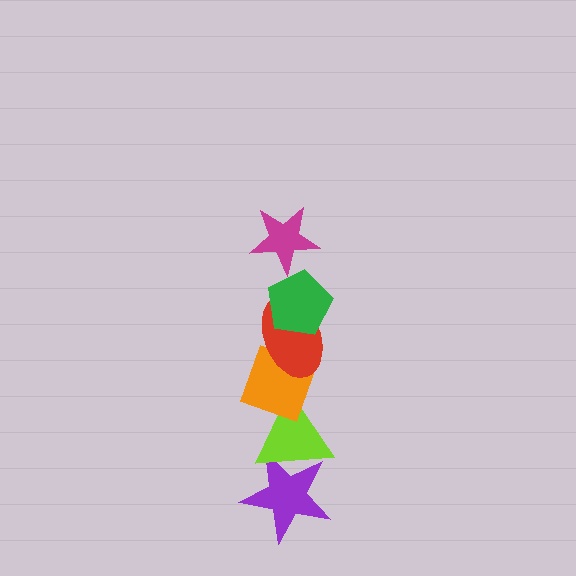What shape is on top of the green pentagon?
The magenta star is on top of the green pentagon.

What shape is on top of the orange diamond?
The red ellipse is on top of the orange diamond.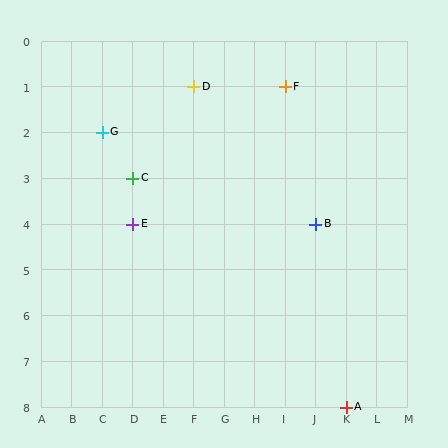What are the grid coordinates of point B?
Point B is at grid coordinates (J, 4).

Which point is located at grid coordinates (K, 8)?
Point A is at (K, 8).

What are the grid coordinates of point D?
Point D is at grid coordinates (F, 1).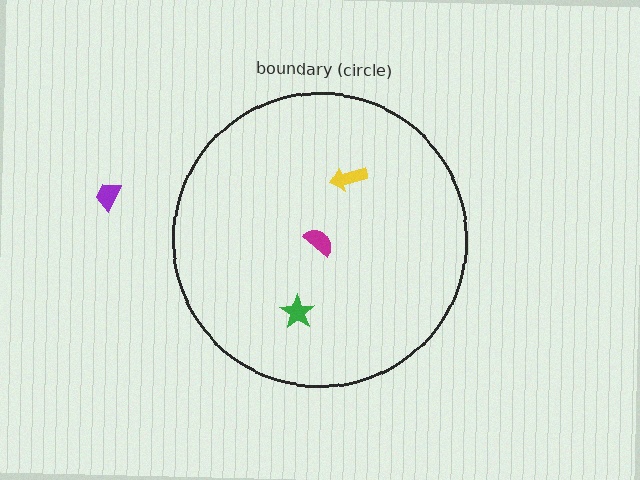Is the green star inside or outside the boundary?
Inside.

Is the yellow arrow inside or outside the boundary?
Inside.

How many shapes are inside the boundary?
3 inside, 1 outside.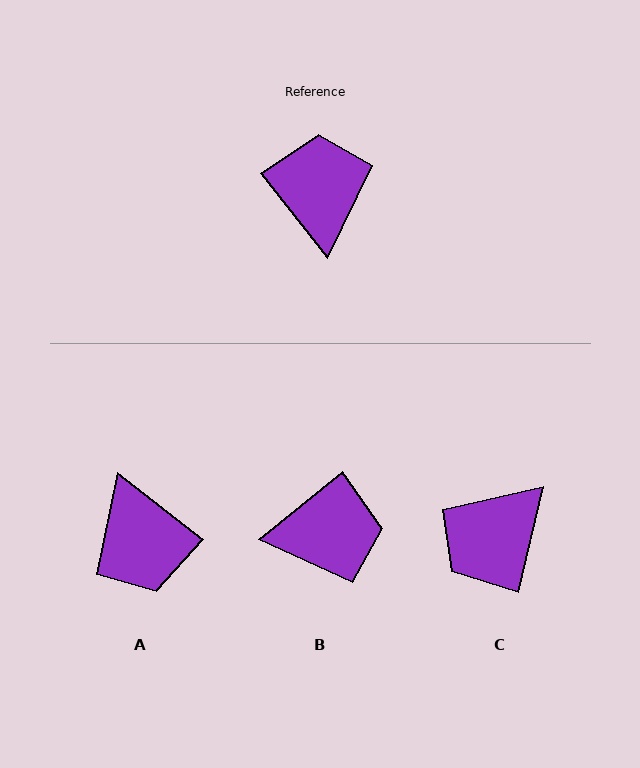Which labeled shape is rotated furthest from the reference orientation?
A, about 166 degrees away.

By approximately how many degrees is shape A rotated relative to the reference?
Approximately 166 degrees clockwise.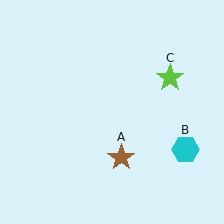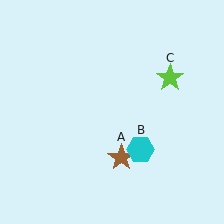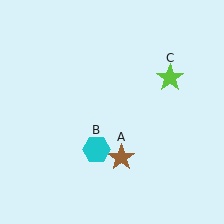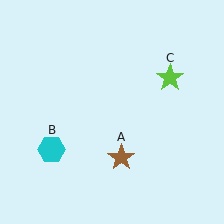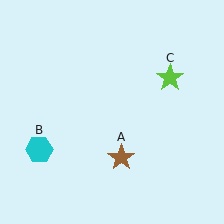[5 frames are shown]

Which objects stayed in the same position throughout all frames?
Brown star (object A) and lime star (object C) remained stationary.